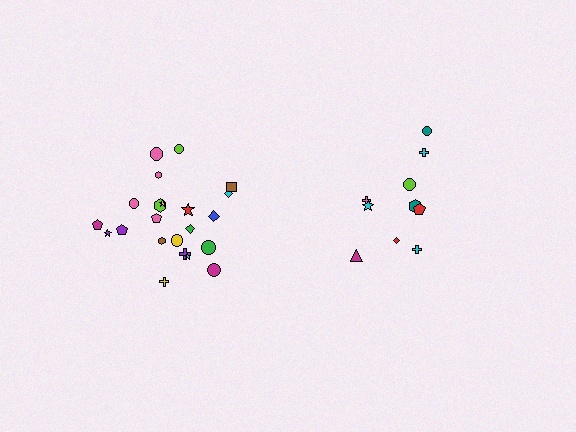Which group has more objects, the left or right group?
The left group.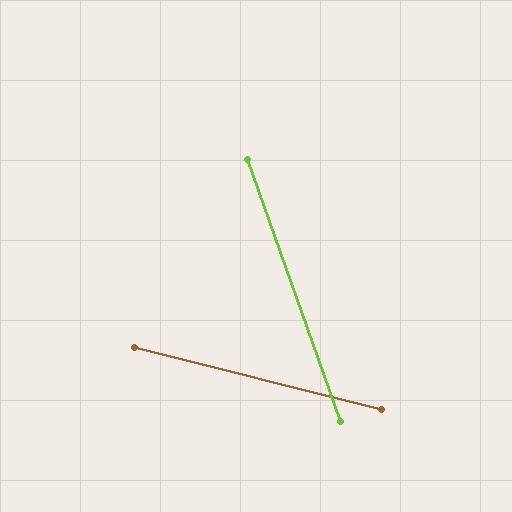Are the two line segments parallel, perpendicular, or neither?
Neither parallel nor perpendicular — they differ by about 56°.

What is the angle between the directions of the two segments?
Approximately 56 degrees.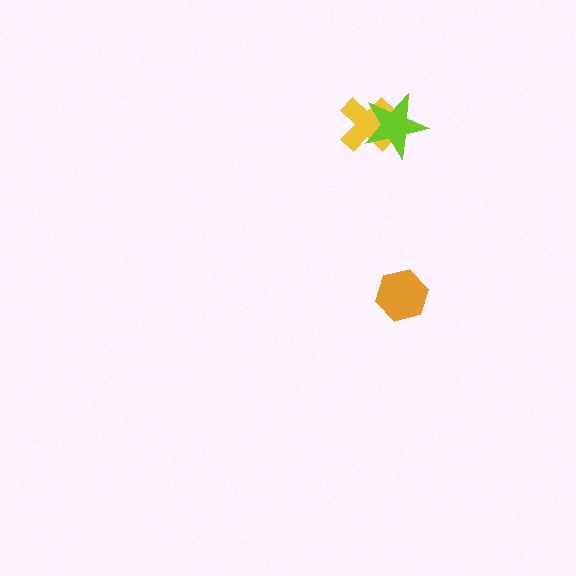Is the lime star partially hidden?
No, no other shape covers it.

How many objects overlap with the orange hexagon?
0 objects overlap with the orange hexagon.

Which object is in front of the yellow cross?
The lime star is in front of the yellow cross.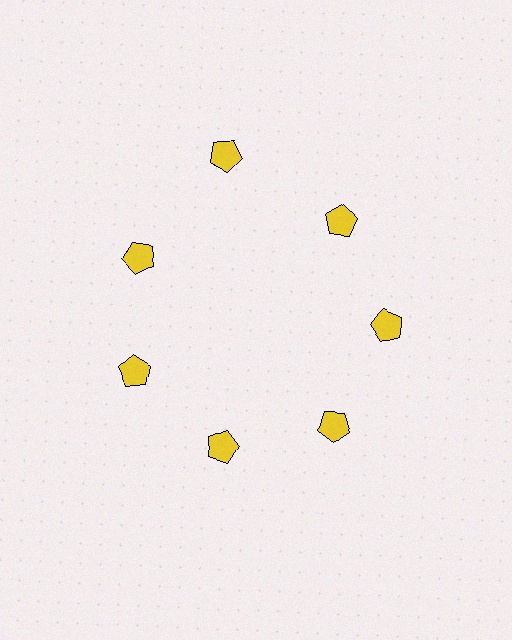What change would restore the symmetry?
The symmetry would be restored by moving it inward, back onto the ring so that all 7 pentagons sit at equal angles and equal distance from the center.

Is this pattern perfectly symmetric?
No. The 7 yellow pentagons are arranged in a ring, but one element near the 12 o'clock position is pushed outward from the center, breaking the 7-fold rotational symmetry.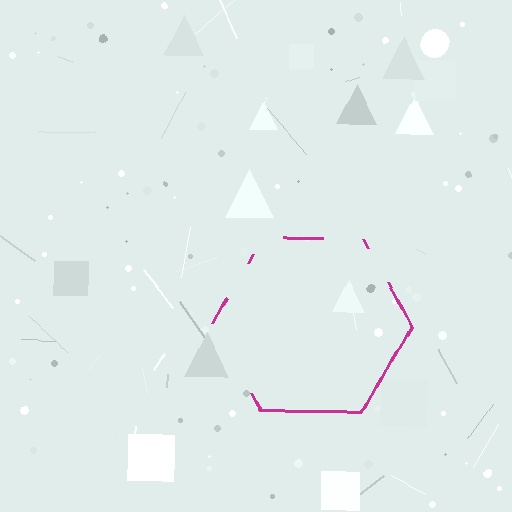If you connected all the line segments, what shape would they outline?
They would outline a hexagon.